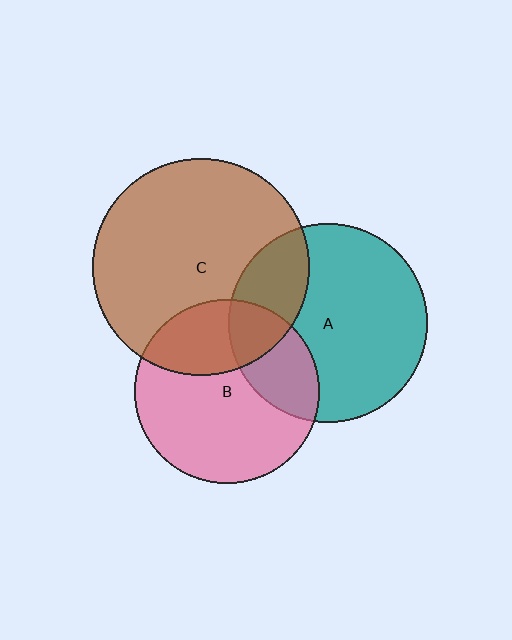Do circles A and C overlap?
Yes.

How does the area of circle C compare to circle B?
Approximately 1.4 times.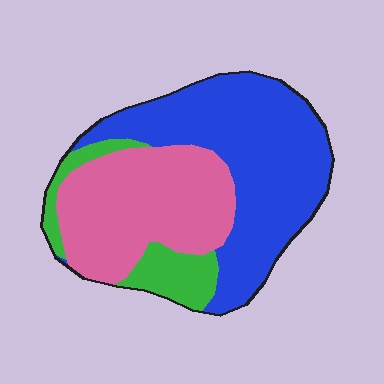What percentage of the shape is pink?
Pink covers about 35% of the shape.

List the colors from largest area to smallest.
From largest to smallest: blue, pink, green.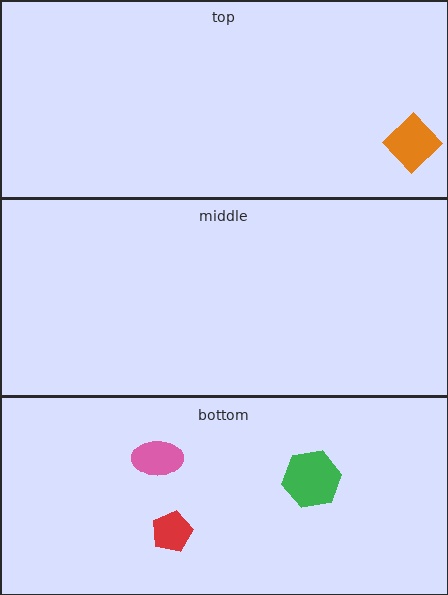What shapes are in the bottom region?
The red pentagon, the green hexagon, the pink ellipse.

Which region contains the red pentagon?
The bottom region.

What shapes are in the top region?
The orange diamond.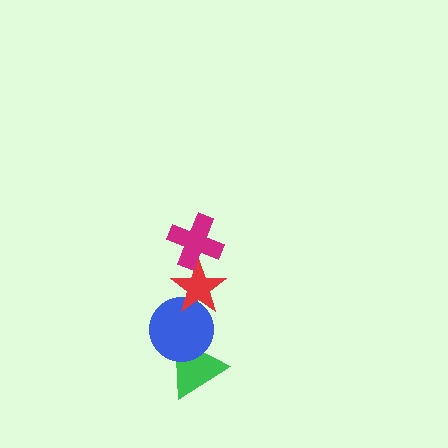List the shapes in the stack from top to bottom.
From top to bottom: the magenta cross, the red star, the blue circle, the green triangle.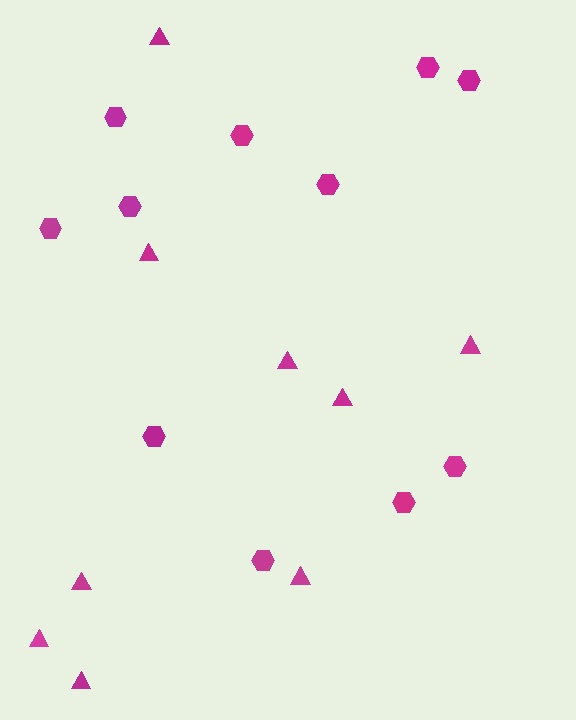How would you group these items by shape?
There are 2 groups: one group of hexagons (11) and one group of triangles (9).